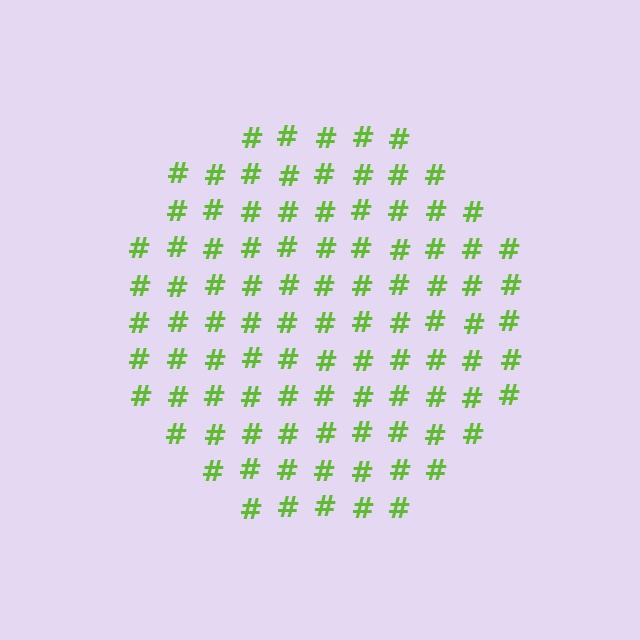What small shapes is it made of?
It is made of small hash symbols.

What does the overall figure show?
The overall figure shows a circle.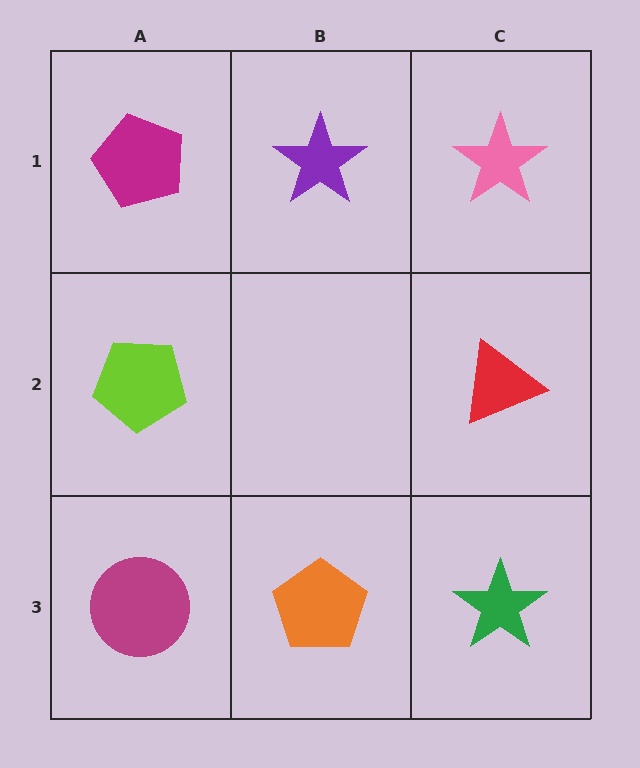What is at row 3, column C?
A green star.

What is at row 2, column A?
A lime pentagon.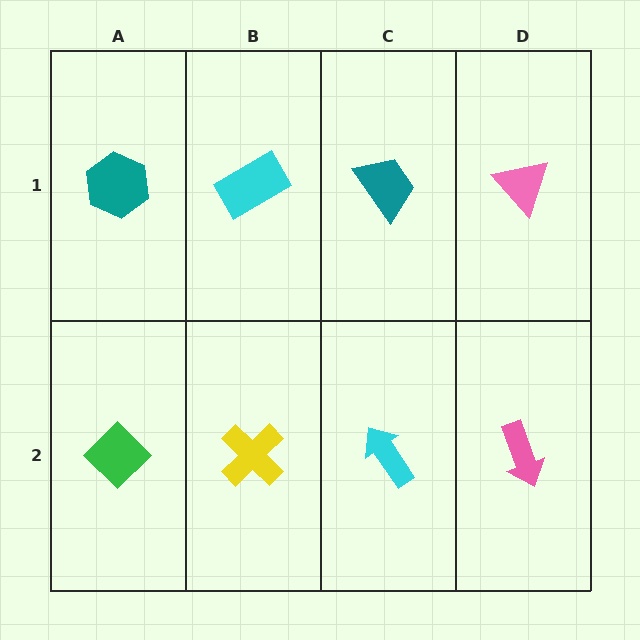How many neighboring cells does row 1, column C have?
3.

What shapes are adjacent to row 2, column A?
A teal hexagon (row 1, column A), a yellow cross (row 2, column B).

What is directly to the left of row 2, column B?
A green diamond.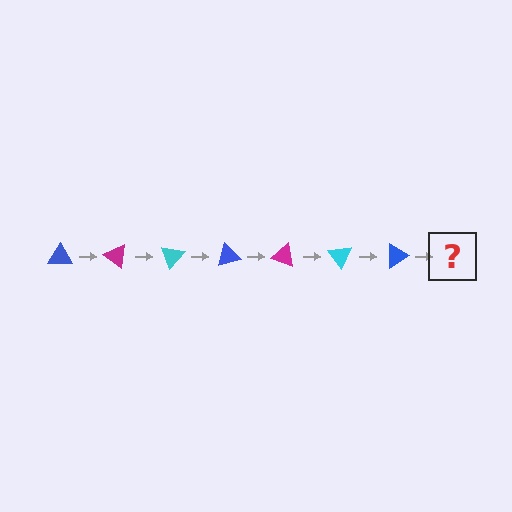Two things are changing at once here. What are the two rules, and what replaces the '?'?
The two rules are that it rotates 35 degrees each step and the color cycles through blue, magenta, and cyan. The '?' should be a magenta triangle, rotated 245 degrees from the start.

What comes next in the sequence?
The next element should be a magenta triangle, rotated 245 degrees from the start.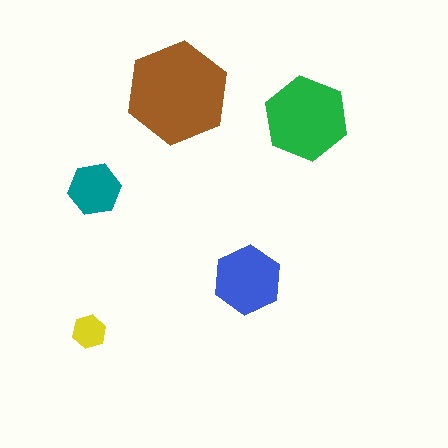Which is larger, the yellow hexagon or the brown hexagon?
The brown one.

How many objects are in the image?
There are 5 objects in the image.